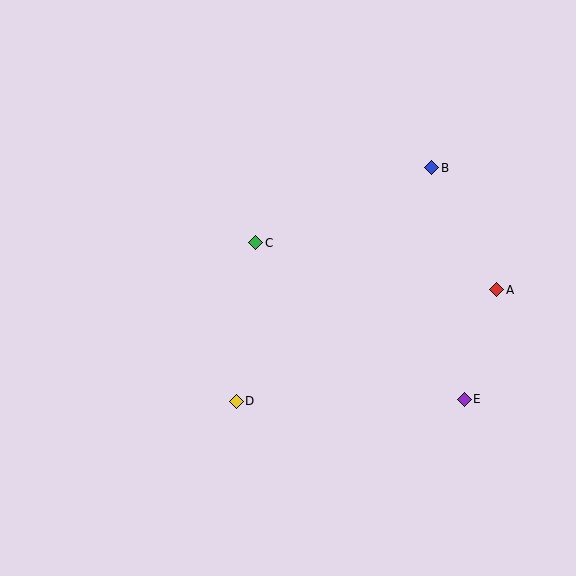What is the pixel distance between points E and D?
The distance between E and D is 228 pixels.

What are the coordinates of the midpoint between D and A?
The midpoint between D and A is at (367, 345).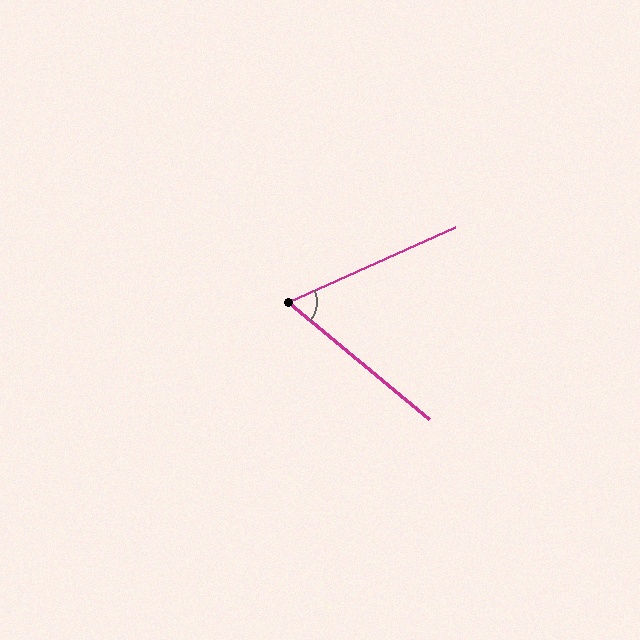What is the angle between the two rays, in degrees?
Approximately 64 degrees.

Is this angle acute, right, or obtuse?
It is acute.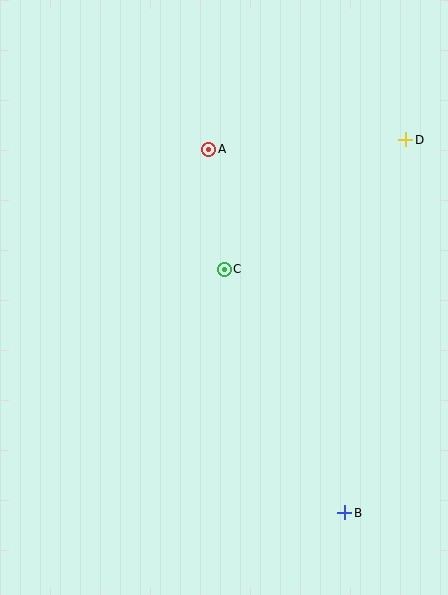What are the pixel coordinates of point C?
Point C is at (224, 269).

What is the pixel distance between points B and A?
The distance between B and A is 388 pixels.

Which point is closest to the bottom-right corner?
Point B is closest to the bottom-right corner.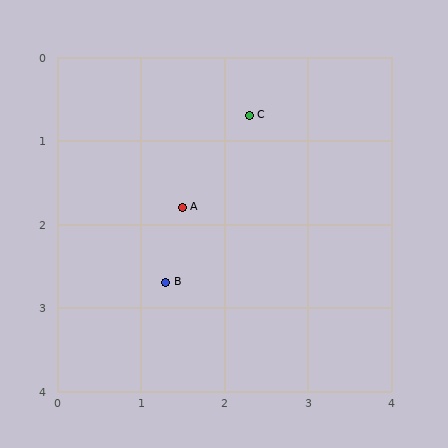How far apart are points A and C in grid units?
Points A and C are about 1.4 grid units apart.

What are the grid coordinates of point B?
Point B is at approximately (1.3, 2.7).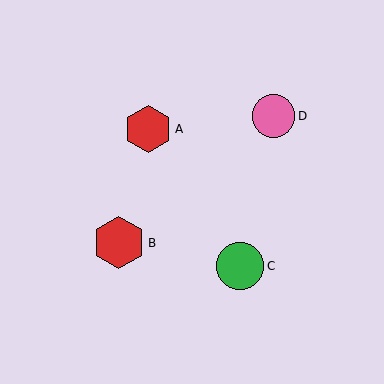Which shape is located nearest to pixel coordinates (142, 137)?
The red hexagon (labeled A) at (148, 129) is nearest to that location.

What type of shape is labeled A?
Shape A is a red hexagon.